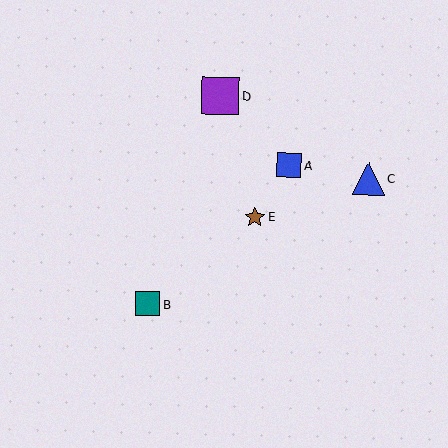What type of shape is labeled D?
Shape D is a purple square.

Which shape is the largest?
The purple square (labeled D) is the largest.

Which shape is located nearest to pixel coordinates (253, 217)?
The brown star (labeled E) at (255, 217) is nearest to that location.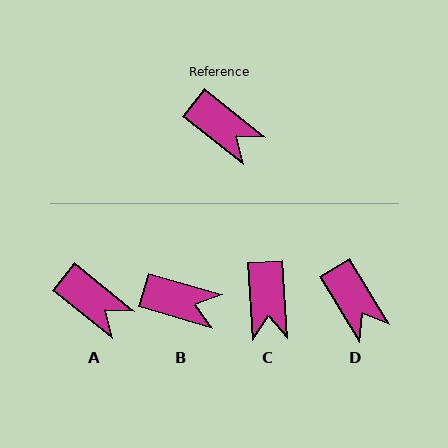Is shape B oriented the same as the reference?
No, it is off by about 23 degrees.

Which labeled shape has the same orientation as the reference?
A.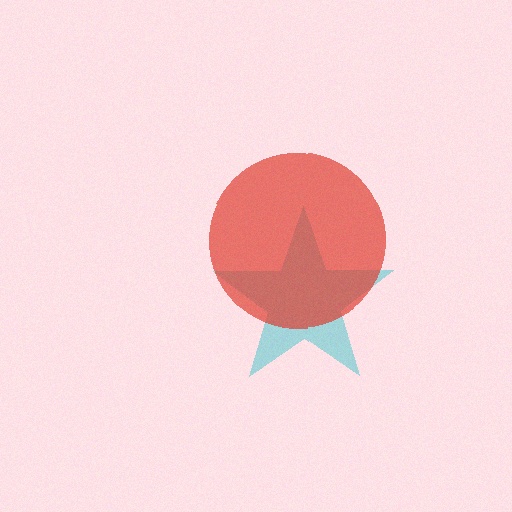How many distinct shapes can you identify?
There are 2 distinct shapes: a cyan star, a red circle.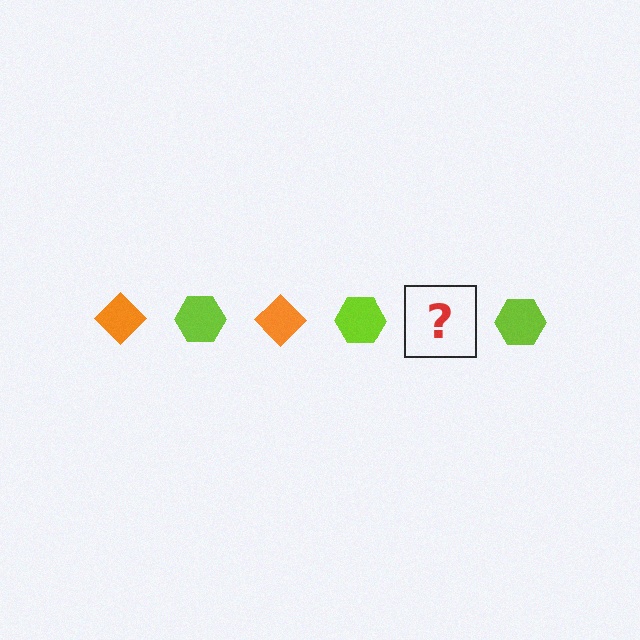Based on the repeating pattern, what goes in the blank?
The blank should be an orange diamond.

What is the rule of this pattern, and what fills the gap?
The rule is that the pattern alternates between orange diamond and lime hexagon. The gap should be filled with an orange diamond.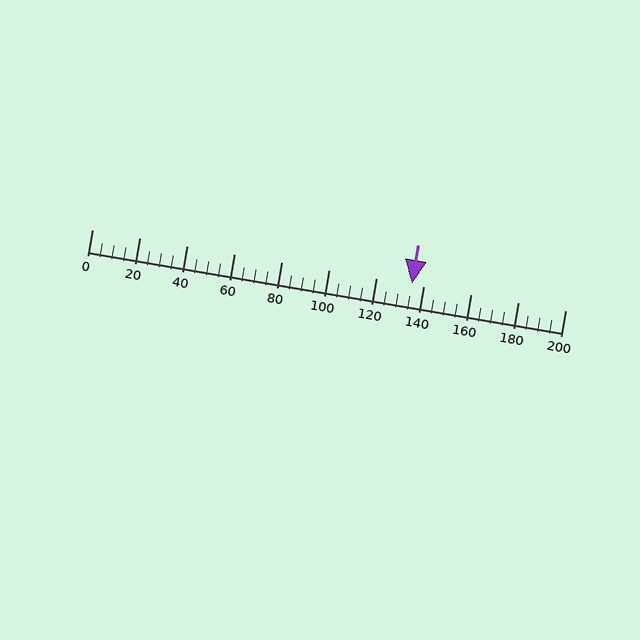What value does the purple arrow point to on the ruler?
The purple arrow points to approximately 135.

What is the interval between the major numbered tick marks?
The major tick marks are spaced 20 units apart.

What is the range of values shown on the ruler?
The ruler shows values from 0 to 200.